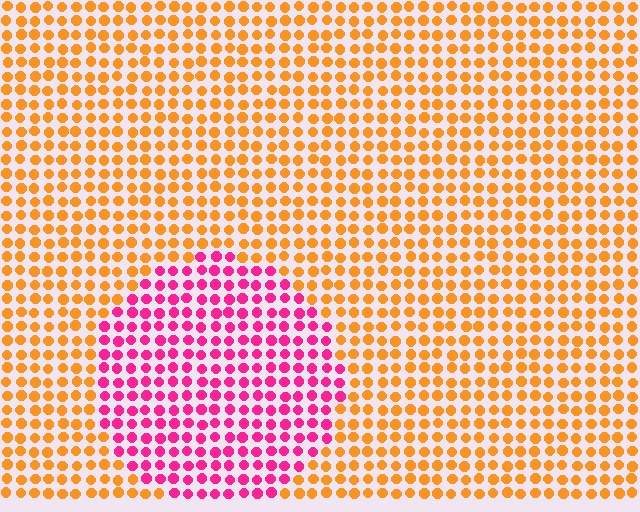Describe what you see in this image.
The image is filled with small orange elements in a uniform arrangement. A circle-shaped region is visible where the elements are tinted to a slightly different hue, forming a subtle color boundary.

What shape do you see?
I see a circle.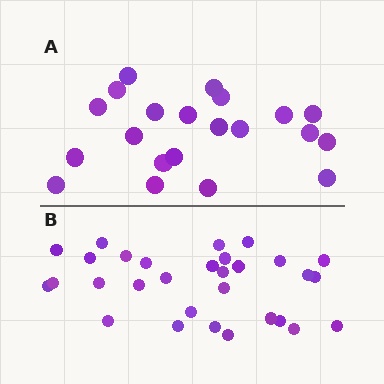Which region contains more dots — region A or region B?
Region B (the bottom region) has more dots.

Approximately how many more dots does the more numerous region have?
Region B has roughly 8 or so more dots than region A.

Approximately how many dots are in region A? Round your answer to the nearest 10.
About 20 dots. (The exact count is 21, which rounds to 20.)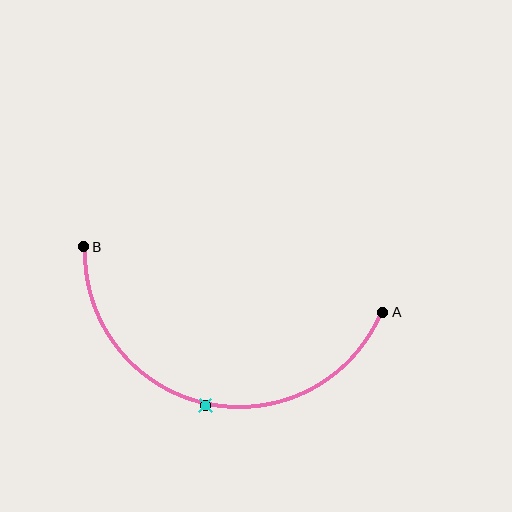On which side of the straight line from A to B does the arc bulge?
The arc bulges below the straight line connecting A and B.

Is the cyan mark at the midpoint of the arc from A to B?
Yes. The cyan mark lies on the arc at equal arc-length from both A and B — it is the arc midpoint.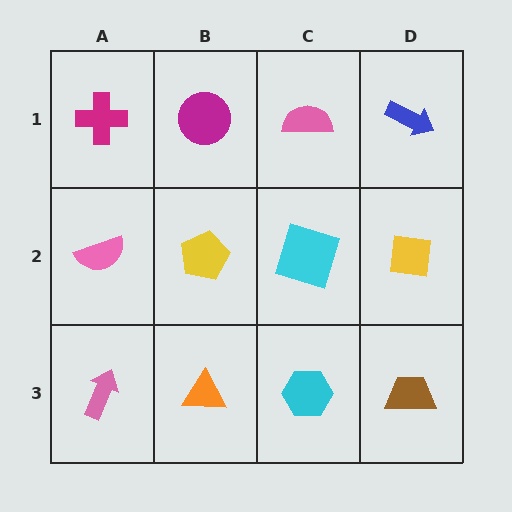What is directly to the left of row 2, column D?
A cyan square.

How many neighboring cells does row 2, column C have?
4.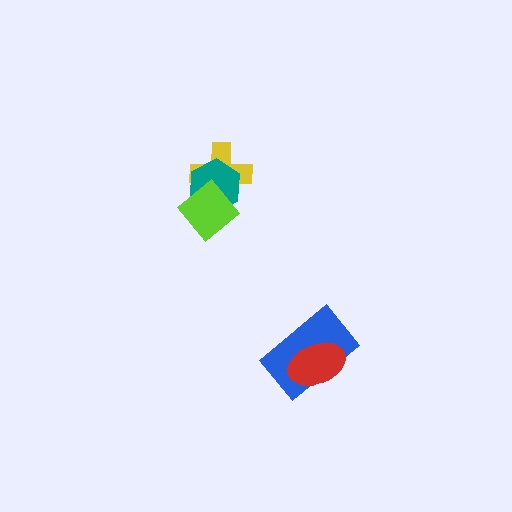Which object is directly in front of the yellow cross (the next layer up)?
The teal hexagon is directly in front of the yellow cross.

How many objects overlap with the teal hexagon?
2 objects overlap with the teal hexagon.